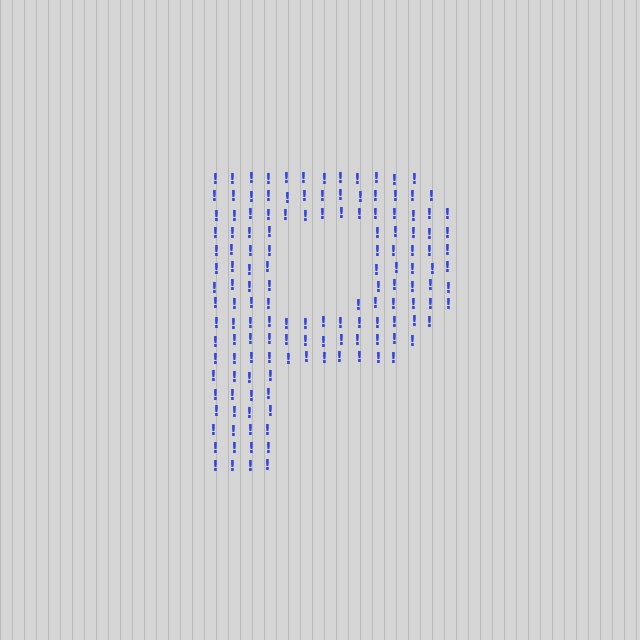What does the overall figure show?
The overall figure shows the letter P.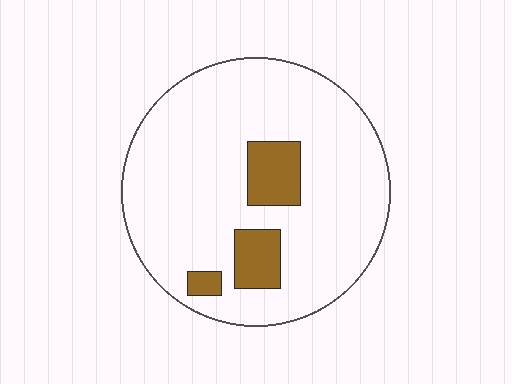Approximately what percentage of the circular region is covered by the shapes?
Approximately 15%.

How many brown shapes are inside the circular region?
3.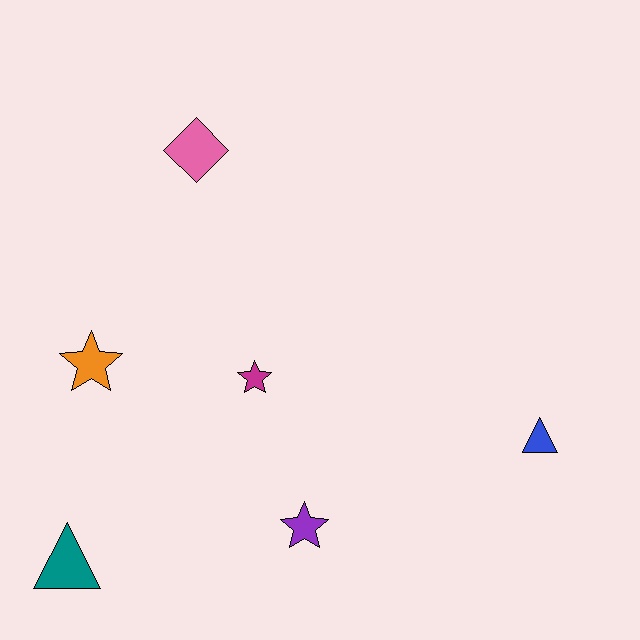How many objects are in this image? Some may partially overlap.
There are 6 objects.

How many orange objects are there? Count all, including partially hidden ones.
There is 1 orange object.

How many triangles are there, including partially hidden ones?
There are 2 triangles.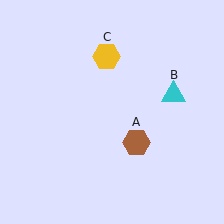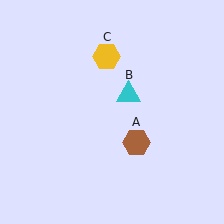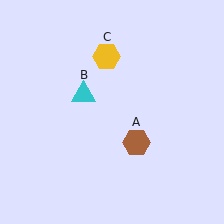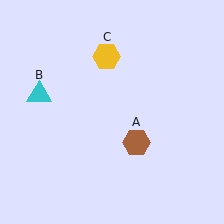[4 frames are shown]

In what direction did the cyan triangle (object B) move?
The cyan triangle (object B) moved left.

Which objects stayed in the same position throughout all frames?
Brown hexagon (object A) and yellow hexagon (object C) remained stationary.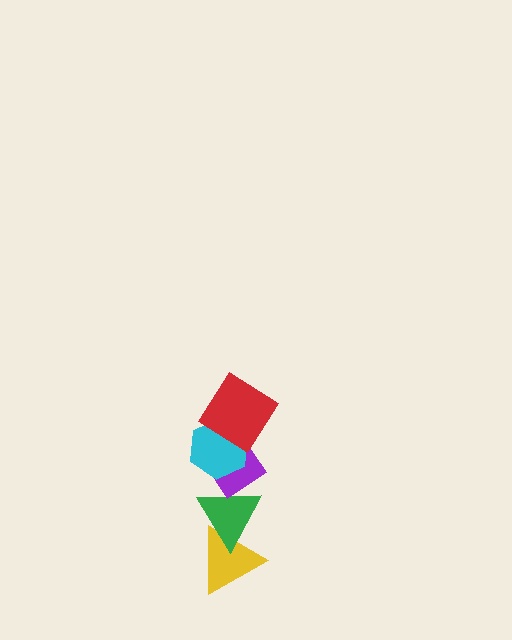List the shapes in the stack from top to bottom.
From top to bottom: the red diamond, the cyan hexagon, the purple diamond, the green triangle, the yellow triangle.